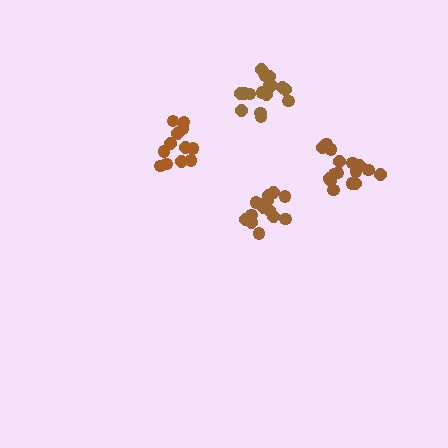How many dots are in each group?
Group 1: 17 dots, Group 2: 16 dots, Group 3: 12 dots, Group 4: 13 dots (58 total).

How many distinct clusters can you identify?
There are 4 distinct clusters.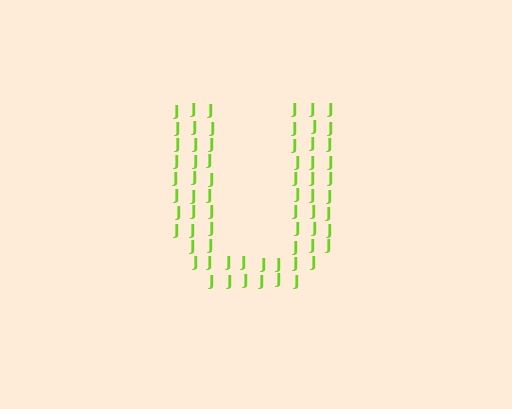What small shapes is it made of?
It is made of small letter J's.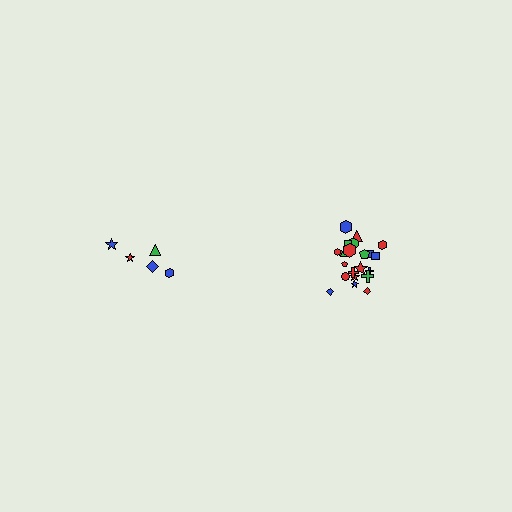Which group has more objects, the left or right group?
The right group.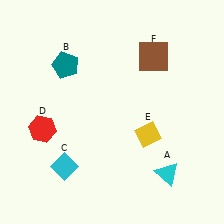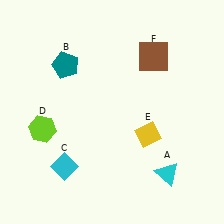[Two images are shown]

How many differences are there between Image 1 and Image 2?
There is 1 difference between the two images.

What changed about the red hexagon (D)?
In Image 1, D is red. In Image 2, it changed to lime.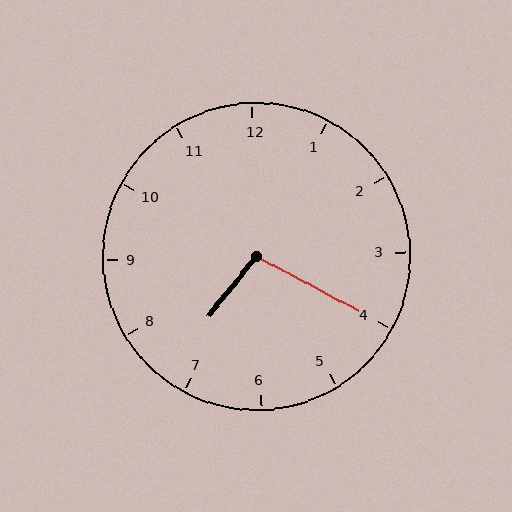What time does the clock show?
7:20.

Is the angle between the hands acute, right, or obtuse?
It is obtuse.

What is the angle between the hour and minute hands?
Approximately 100 degrees.